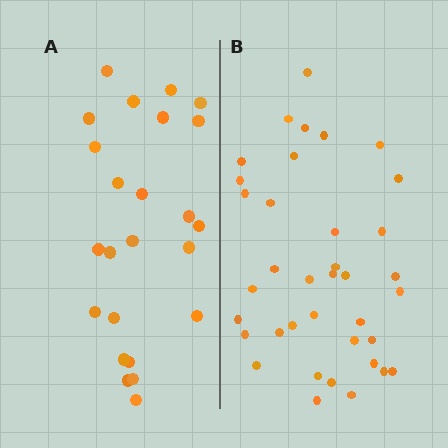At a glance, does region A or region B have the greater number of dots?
Region B (the right region) has more dots.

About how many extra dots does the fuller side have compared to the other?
Region B has approximately 15 more dots than region A.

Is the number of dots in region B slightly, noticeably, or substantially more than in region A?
Region B has substantially more. The ratio is roughly 1.5 to 1.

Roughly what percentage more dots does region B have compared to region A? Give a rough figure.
About 55% more.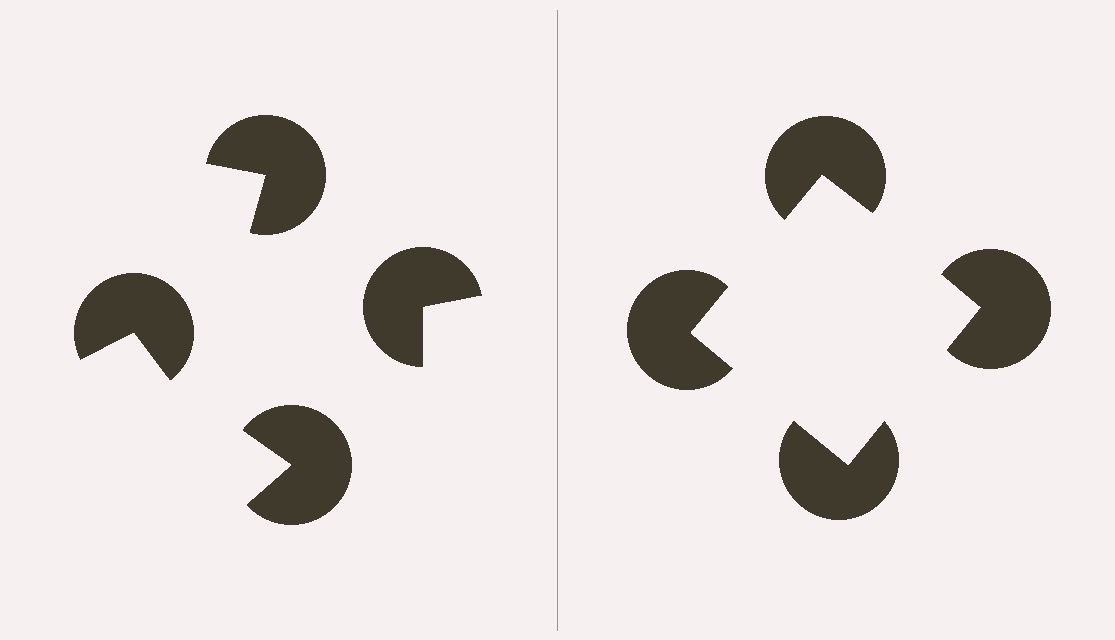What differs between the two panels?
The pac-man discs are positioned identically on both sides; only the wedge orientations differ. On the right they align to a square; on the left they are misaligned.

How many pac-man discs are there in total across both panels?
8 — 4 on each side.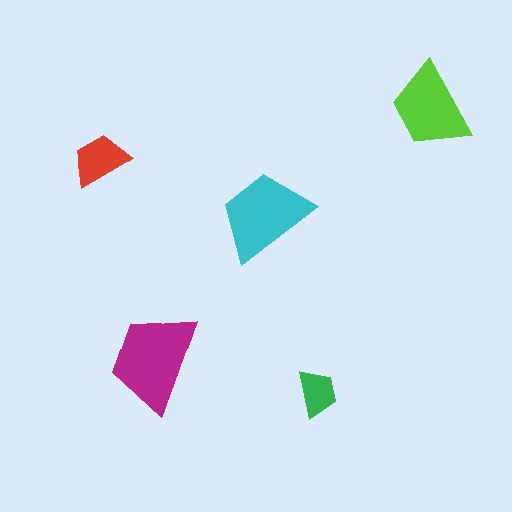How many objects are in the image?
There are 5 objects in the image.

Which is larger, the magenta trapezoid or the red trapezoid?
The magenta one.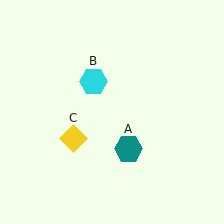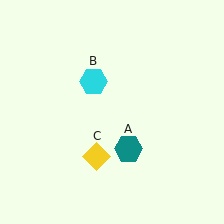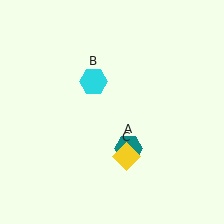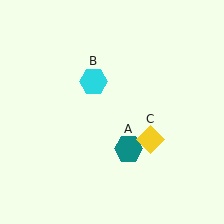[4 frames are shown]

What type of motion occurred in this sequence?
The yellow diamond (object C) rotated counterclockwise around the center of the scene.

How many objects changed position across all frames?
1 object changed position: yellow diamond (object C).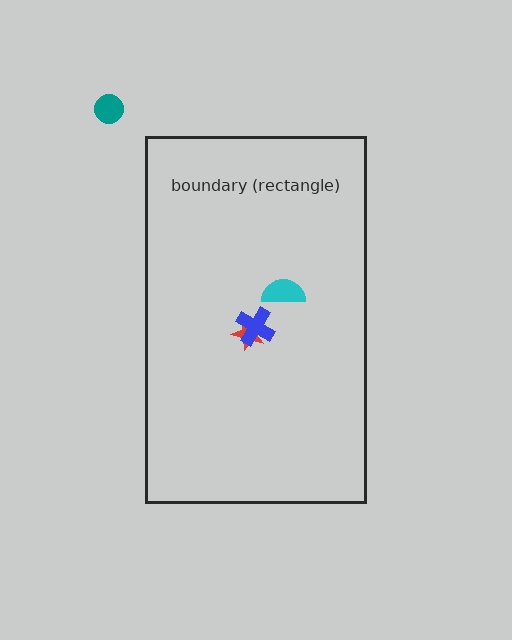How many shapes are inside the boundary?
3 inside, 1 outside.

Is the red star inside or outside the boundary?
Inside.